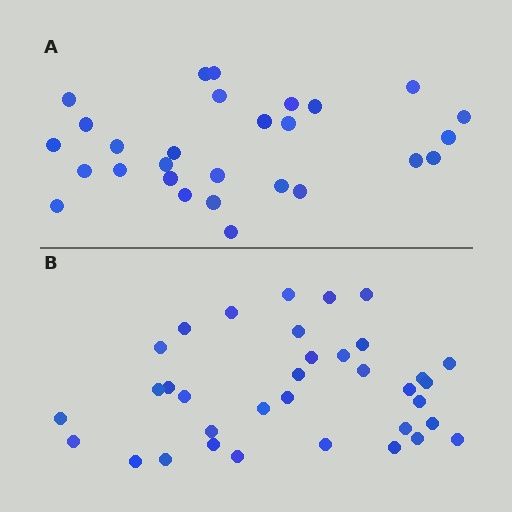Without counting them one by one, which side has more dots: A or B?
Region B (the bottom region) has more dots.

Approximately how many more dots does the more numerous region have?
Region B has roughly 8 or so more dots than region A.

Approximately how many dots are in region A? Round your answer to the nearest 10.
About 30 dots. (The exact count is 28, which rounds to 30.)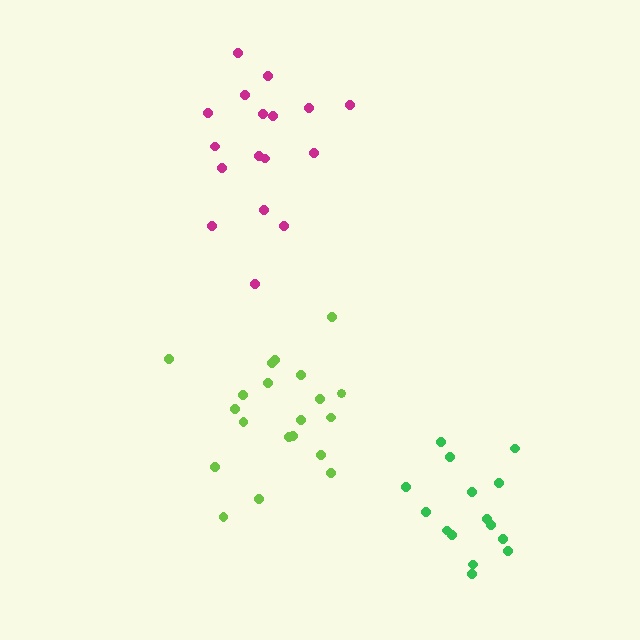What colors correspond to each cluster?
The clusters are colored: lime, magenta, green.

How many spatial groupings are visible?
There are 3 spatial groupings.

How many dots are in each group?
Group 1: 20 dots, Group 2: 17 dots, Group 3: 15 dots (52 total).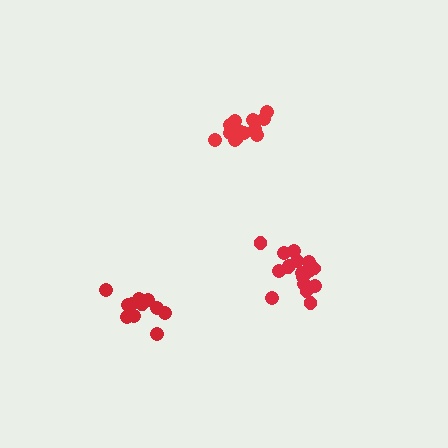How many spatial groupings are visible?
There are 3 spatial groupings.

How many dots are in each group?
Group 1: 12 dots, Group 2: 18 dots, Group 3: 14 dots (44 total).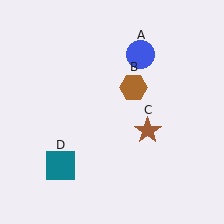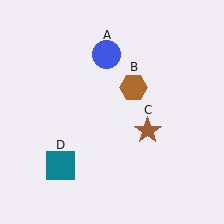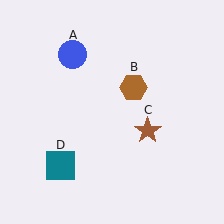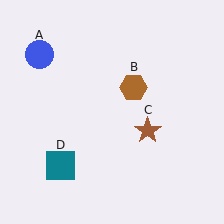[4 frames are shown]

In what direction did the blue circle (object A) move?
The blue circle (object A) moved left.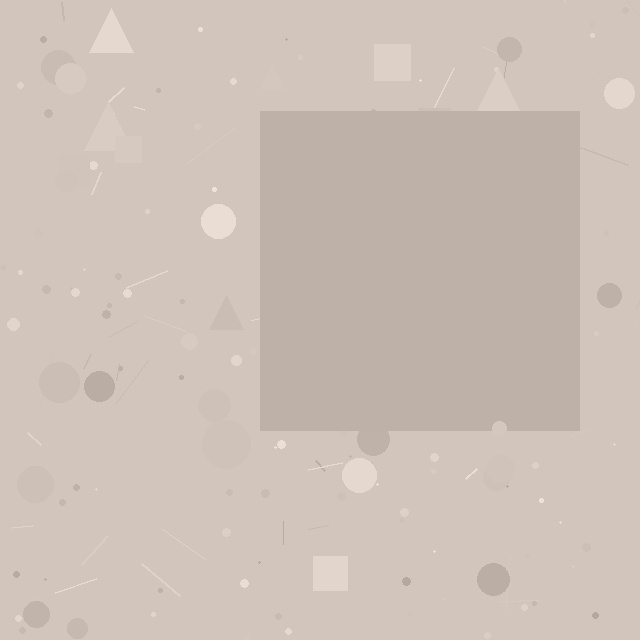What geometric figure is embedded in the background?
A square is embedded in the background.